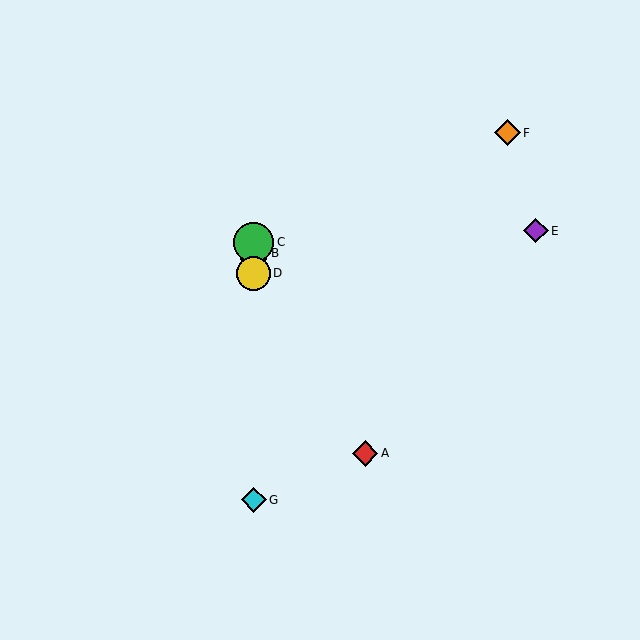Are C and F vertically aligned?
No, C is at x≈254 and F is at x≈507.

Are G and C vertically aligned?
Yes, both are at x≈254.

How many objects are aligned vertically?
4 objects (B, C, D, G) are aligned vertically.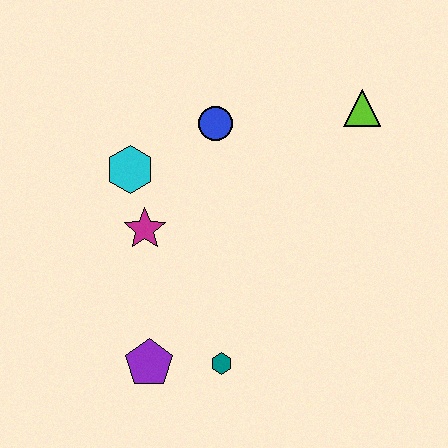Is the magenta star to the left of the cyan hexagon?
No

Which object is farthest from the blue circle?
The purple pentagon is farthest from the blue circle.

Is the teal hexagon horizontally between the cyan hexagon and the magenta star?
No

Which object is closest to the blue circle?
The cyan hexagon is closest to the blue circle.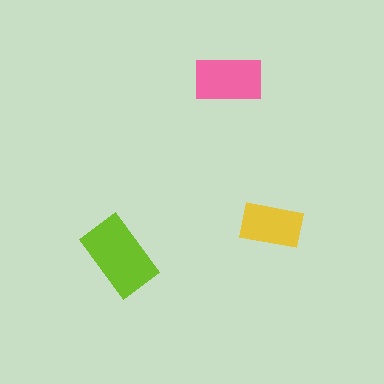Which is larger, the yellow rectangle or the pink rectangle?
The pink one.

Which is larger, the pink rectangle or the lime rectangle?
The lime one.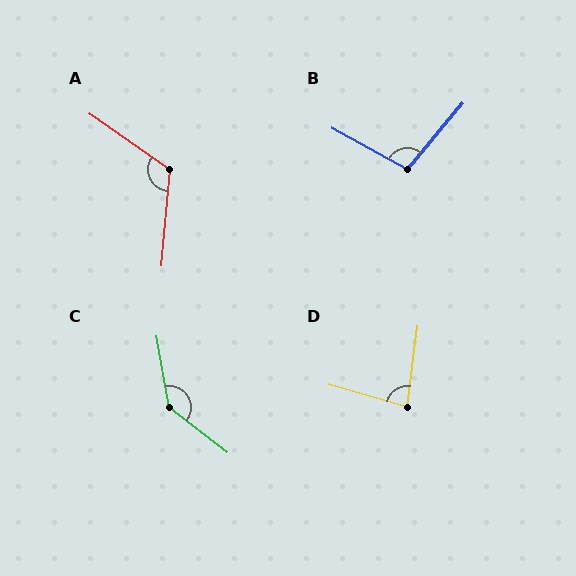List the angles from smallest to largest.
D (81°), B (101°), A (120°), C (137°).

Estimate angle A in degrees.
Approximately 120 degrees.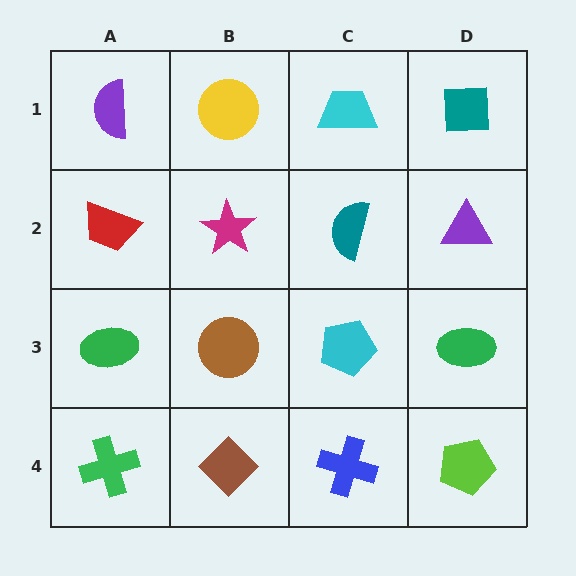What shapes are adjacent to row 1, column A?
A red trapezoid (row 2, column A), a yellow circle (row 1, column B).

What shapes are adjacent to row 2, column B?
A yellow circle (row 1, column B), a brown circle (row 3, column B), a red trapezoid (row 2, column A), a teal semicircle (row 2, column C).